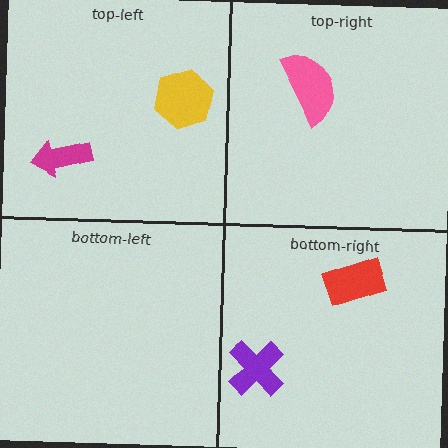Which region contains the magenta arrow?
The top-left region.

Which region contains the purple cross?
The bottom-right region.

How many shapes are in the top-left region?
2.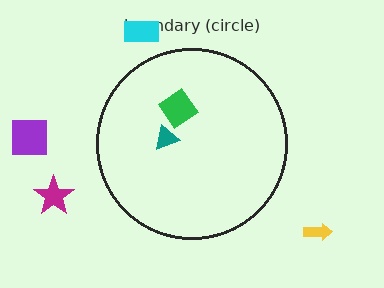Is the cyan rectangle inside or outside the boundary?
Outside.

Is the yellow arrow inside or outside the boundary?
Outside.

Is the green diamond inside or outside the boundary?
Inside.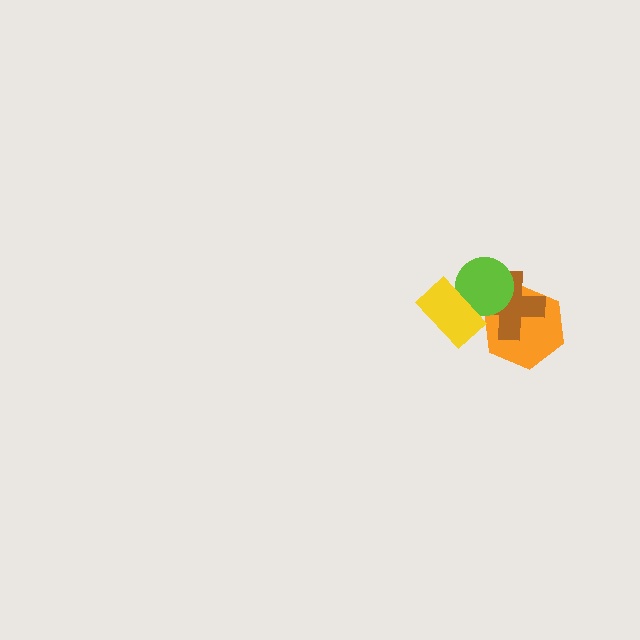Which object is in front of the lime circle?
The yellow rectangle is in front of the lime circle.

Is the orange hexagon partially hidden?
Yes, it is partially covered by another shape.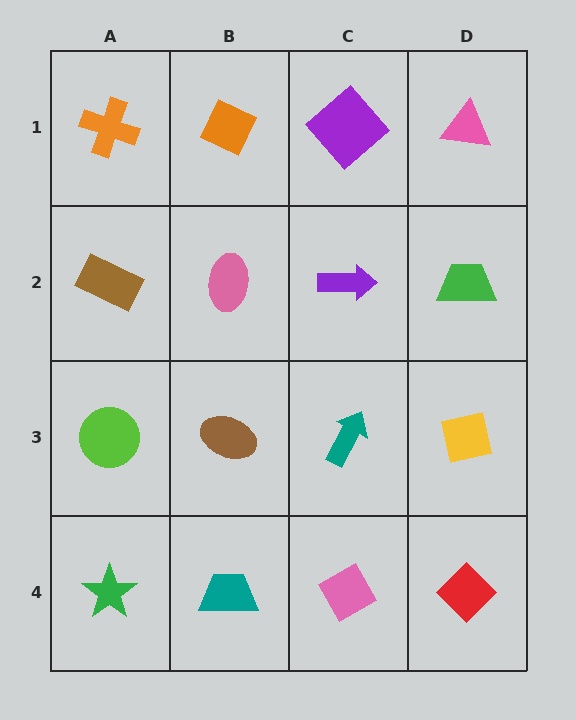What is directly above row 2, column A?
An orange cross.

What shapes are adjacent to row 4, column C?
A teal arrow (row 3, column C), a teal trapezoid (row 4, column B), a red diamond (row 4, column D).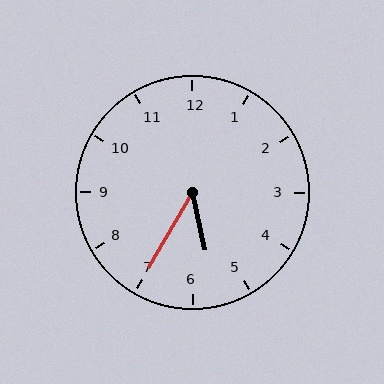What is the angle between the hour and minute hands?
Approximately 42 degrees.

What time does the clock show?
5:35.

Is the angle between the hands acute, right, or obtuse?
It is acute.